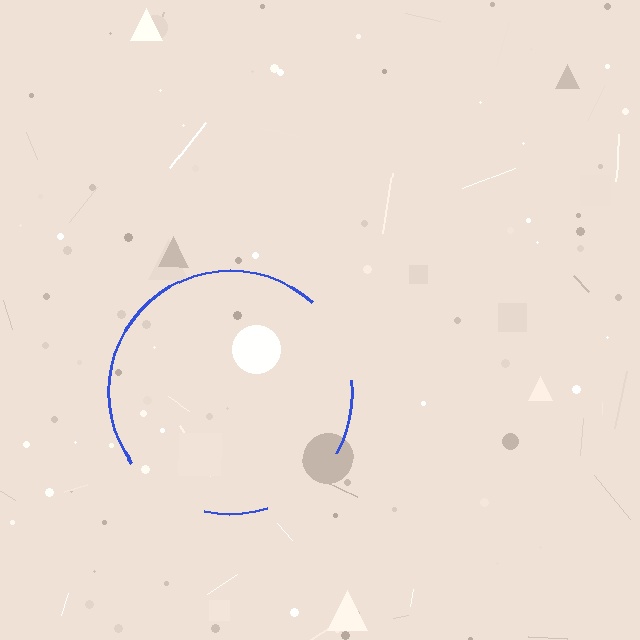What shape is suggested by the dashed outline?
The dashed outline suggests a circle.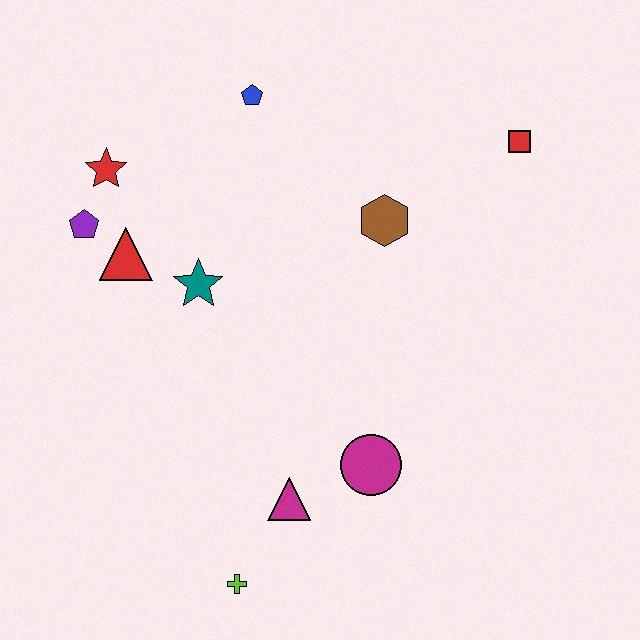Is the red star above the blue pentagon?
No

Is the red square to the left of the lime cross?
No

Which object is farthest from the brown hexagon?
The lime cross is farthest from the brown hexagon.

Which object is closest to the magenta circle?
The magenta triangle is closest to the magenta circle.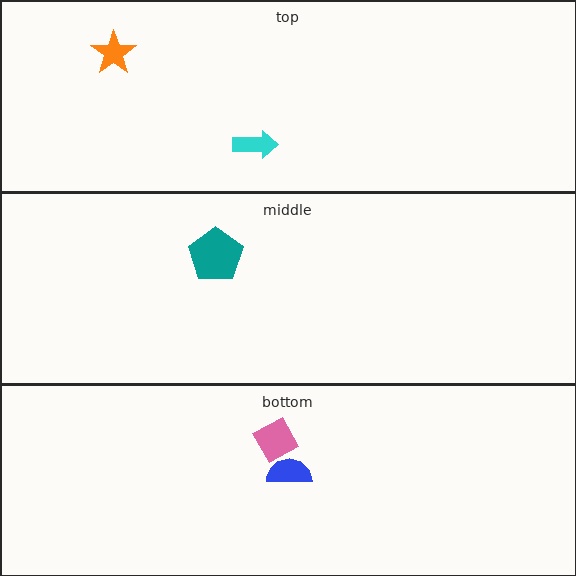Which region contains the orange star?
The top region.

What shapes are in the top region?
The cyan arrow, the orange star.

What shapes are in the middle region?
The teal pentagon.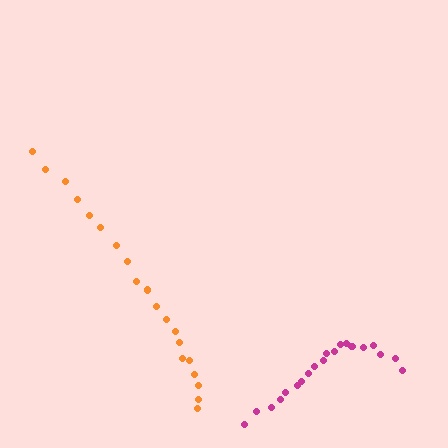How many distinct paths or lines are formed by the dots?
There are 2 distinct paths.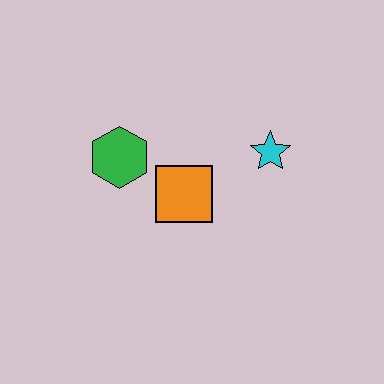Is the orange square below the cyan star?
Yes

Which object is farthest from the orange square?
The cyan star is farthest from the orange square.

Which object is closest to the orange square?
The green hexagon is closest to the orange square.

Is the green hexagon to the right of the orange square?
No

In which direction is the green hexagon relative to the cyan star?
The green hexagon is to the left of the cyan star.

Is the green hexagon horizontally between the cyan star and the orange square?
No